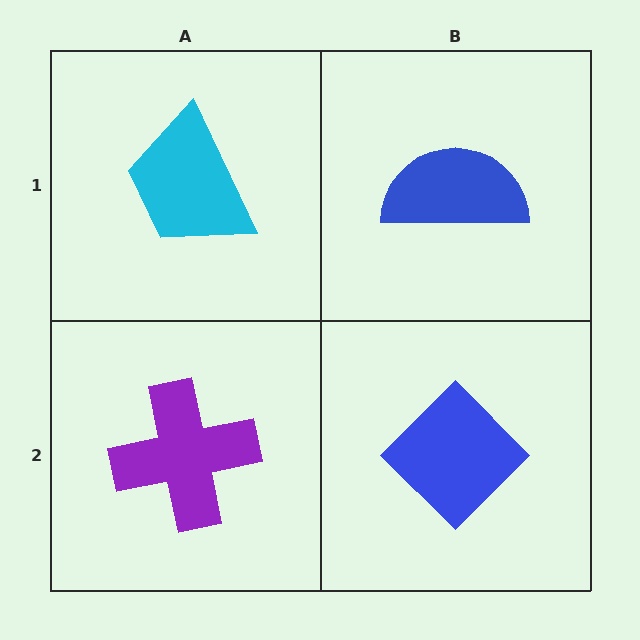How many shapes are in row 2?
2 shapes.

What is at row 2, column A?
A purple cross.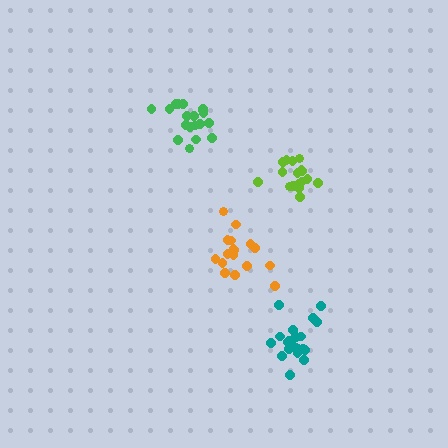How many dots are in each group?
Group 1: 17 dots, Group 2: 19 dots, Group 3: 17 dots, Group 4: 21 dots (74 total).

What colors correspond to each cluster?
The clusters are colored: orange, green, lime, teal.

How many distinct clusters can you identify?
There are 4 distinct clusters.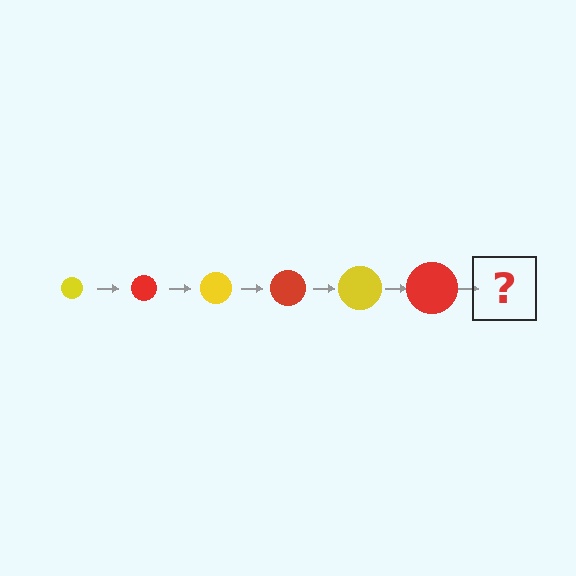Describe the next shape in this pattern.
It should be a yellow circle, larger than the previous one.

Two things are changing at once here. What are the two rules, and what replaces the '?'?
The two rules are that the circle grows larger each step and the color cycles through yellow and red. The '?' should be a yellow circle, larger than the previous one.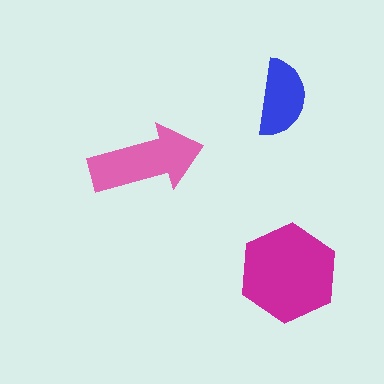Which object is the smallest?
The blue semicircle.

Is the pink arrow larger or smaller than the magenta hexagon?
Smaller.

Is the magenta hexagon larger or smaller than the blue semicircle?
Larger.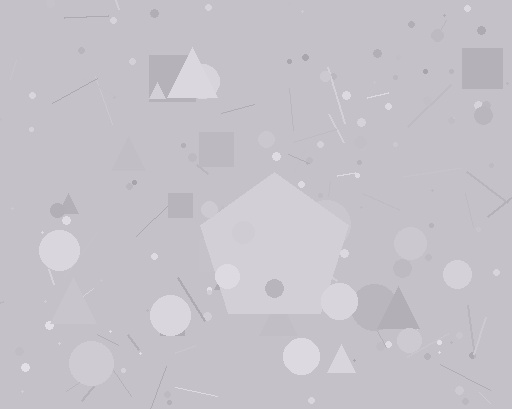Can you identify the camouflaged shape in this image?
The camouflaged shape is a pentagon.